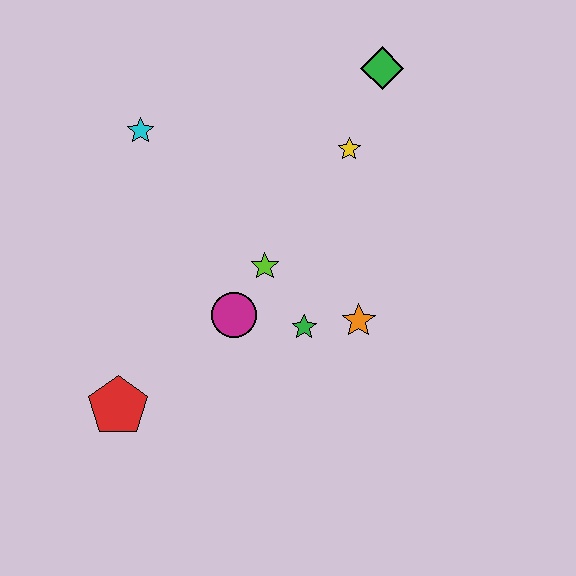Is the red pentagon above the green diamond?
No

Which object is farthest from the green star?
The green diamond is farthest from the green star.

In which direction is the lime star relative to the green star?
The lime star is above the green star.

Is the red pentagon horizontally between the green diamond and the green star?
No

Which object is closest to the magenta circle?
The lime star is closest to the magenta circle.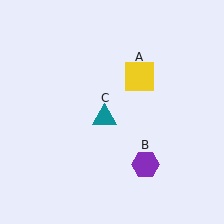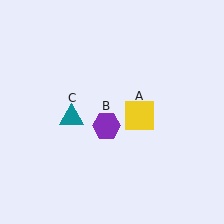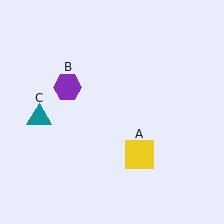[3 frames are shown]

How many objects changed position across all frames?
3 objects changed position: yellow square (object A), purple hexagon (object B), teal triangle (object C).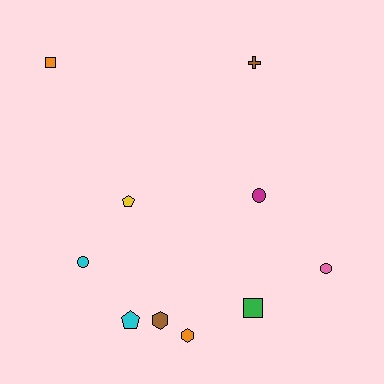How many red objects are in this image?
There are no red objects.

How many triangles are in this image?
There are no triangles.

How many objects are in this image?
There are 10 objects.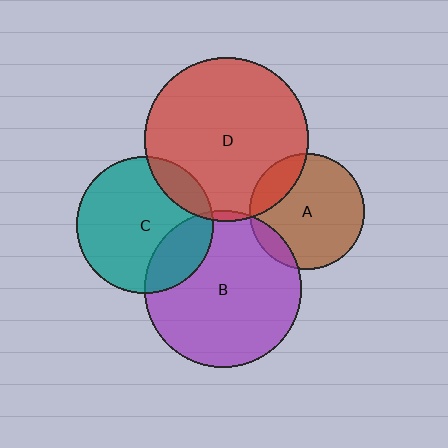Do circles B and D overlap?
Yes.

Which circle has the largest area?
Circle D (red).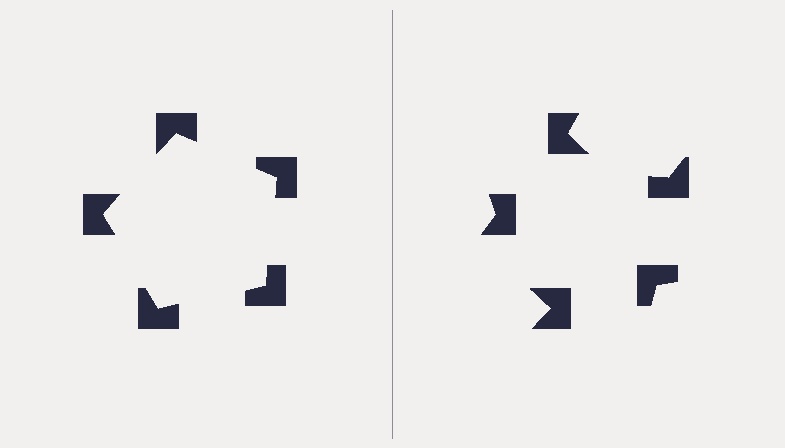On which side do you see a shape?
An illusory pentagon appears on the left side. On the right side the wedge cuts are rotated, so no coherent shape forms.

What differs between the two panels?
The notched squares are positioned identically on both sides; only the wedge orientations differ. On the left they align to a pentagon; on the right they are misaligned.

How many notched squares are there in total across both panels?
10 — 5 on each side.